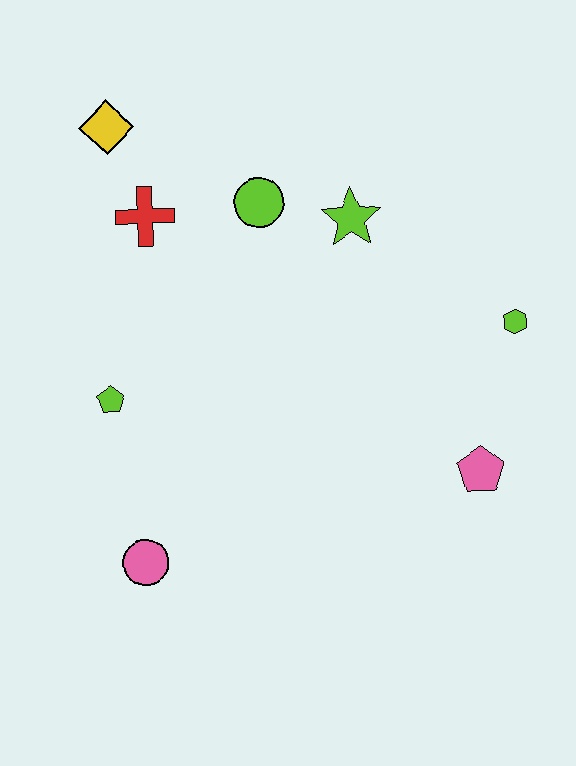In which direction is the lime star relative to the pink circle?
The lime star is above the pink circle.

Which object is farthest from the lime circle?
The pink circle is farthest from the lime circle.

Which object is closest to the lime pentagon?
The pink circle is closest to the lime pentagon.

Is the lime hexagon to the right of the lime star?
Yes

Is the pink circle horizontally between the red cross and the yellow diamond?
Yes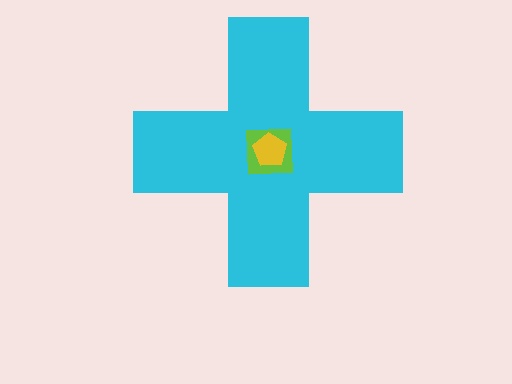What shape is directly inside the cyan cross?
The lime square.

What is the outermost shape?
The cyan cross.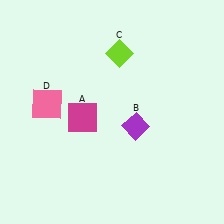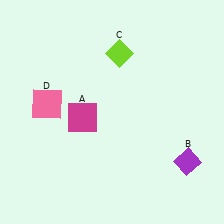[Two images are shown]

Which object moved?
The purple diamond (B) moved right.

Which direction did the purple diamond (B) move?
The purple diamond (B) moved right.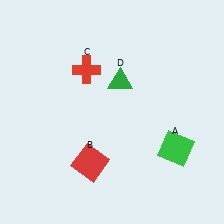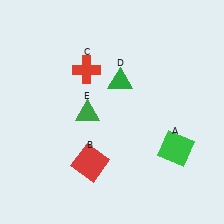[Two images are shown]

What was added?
A green triangle (E) was added in Image 2.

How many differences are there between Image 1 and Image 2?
There is 1 difference between the two images.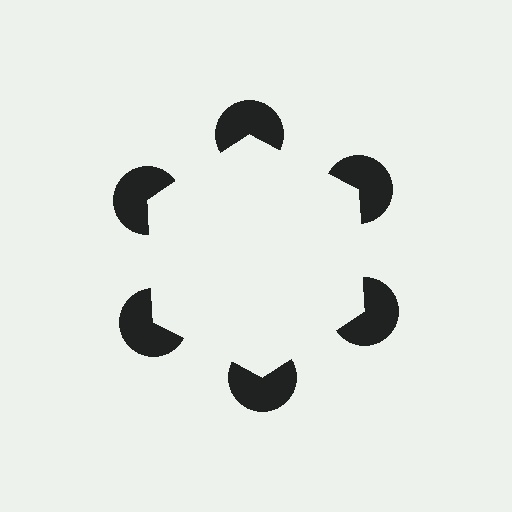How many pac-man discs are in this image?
There are 6 — one at each vertex of the illusory hexagon.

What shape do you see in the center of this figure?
An illusory hexagon — its edges are inferred from the aligned wedge cuts in the pac-man discs, not physically drawn.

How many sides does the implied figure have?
6 sides.